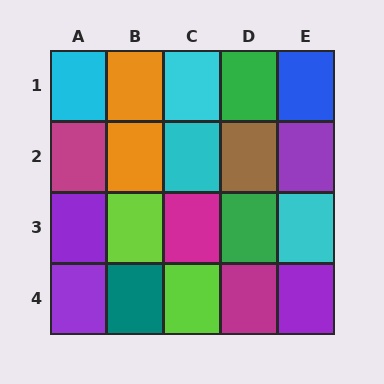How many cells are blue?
1 cell is blue.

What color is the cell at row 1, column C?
Cyan.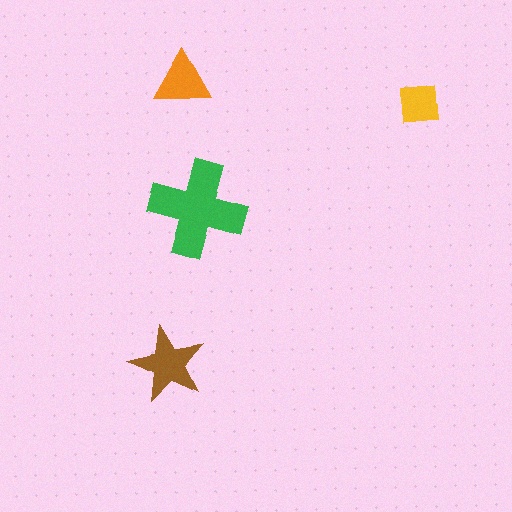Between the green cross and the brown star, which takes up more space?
The green cross.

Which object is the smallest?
The yellow square.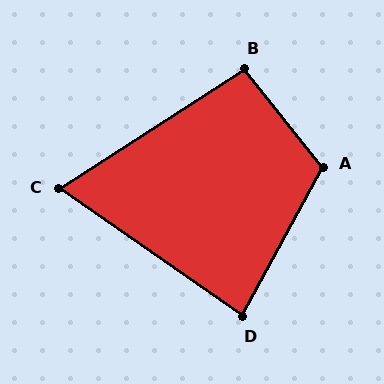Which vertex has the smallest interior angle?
C, at approximately 67 degrees.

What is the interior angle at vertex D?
Approximately 84 degrees (acute).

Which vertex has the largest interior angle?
A, at approximately 113 degrees.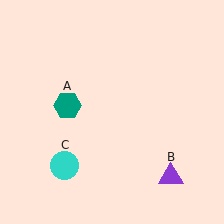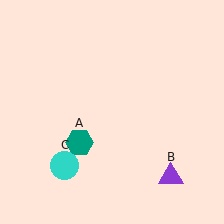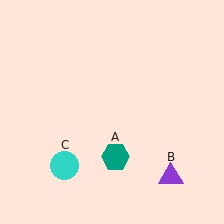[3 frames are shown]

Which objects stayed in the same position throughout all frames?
Purple triangle (object B) and cyan circle (object C) remained stationary.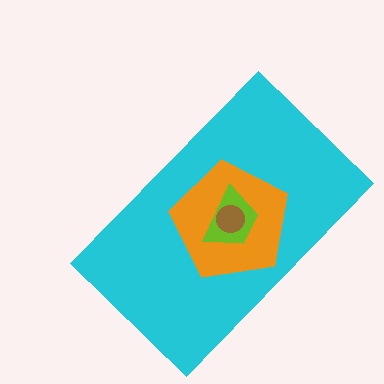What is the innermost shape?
The brown circle.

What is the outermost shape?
The cyan rectangle.